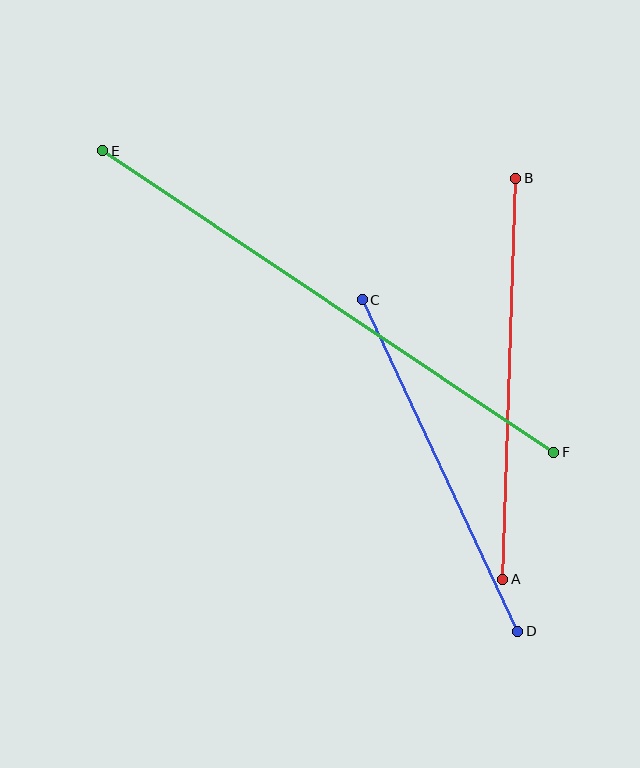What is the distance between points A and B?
The distance is approximately 401 pixels.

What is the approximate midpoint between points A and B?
The midpoint is at approximately (509, 379) pixels.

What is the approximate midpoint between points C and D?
The midpoint is at approximately (440, 465) pixels.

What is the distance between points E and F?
The distance is approximately 543 pixels.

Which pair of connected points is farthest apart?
Points E and F are farthest apart.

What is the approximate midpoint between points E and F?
The midpoint is at approximately (328, 302) pixels.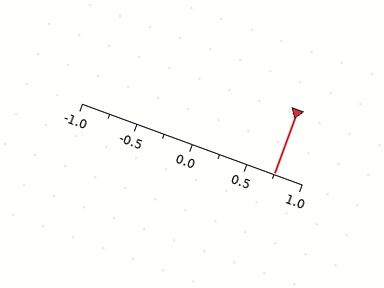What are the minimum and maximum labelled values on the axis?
The axis runs from -1.0 to 1.0.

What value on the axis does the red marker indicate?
The marker indicates approximately 0.75.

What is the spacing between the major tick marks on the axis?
The major ticks are spaced 0.5 apart.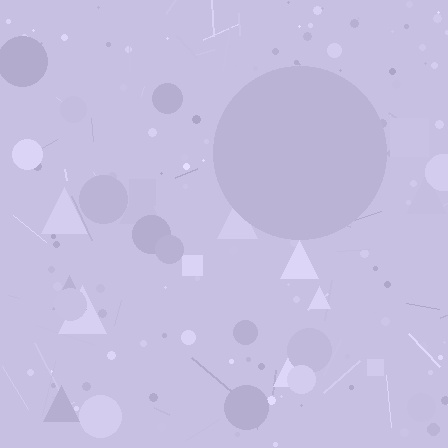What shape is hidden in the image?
A circle is hidden in the image.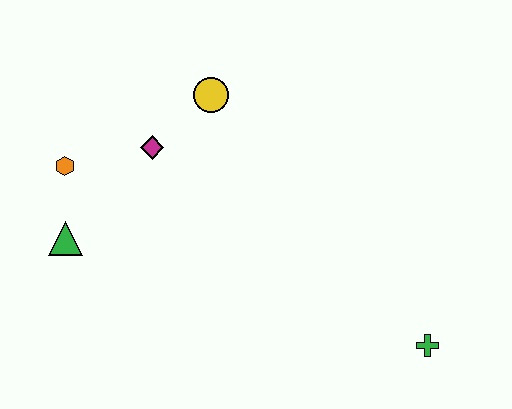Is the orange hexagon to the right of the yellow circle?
No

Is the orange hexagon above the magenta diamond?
No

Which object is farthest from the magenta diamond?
The green cross is farthest from the magenta diamond.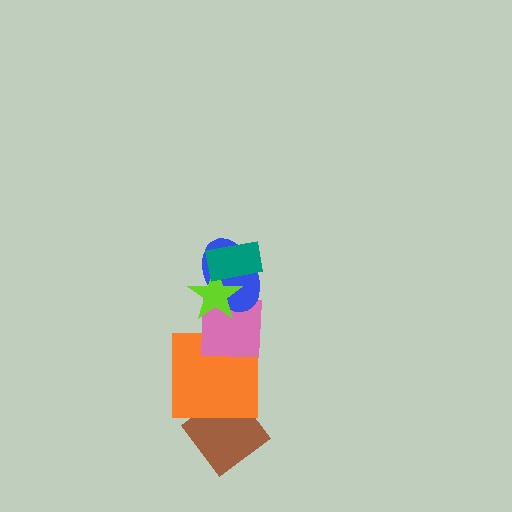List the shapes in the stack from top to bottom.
From top to bottom: the teal rectangle, the lime star, the blue ellipse, the pink square, the orange square, the brown diamond.